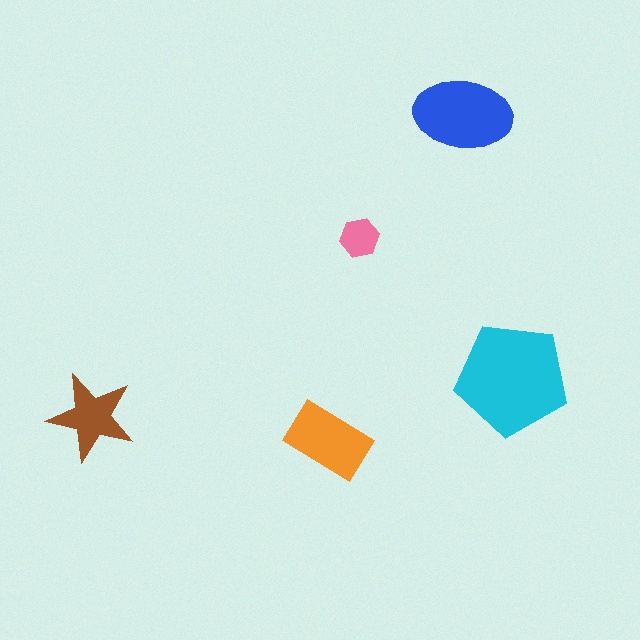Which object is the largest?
The cyan pentagon.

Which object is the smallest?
The pink hexagon.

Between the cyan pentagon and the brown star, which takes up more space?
The cyan pentagon.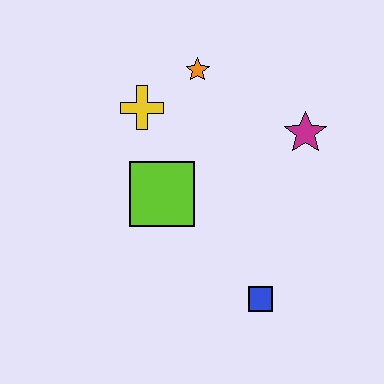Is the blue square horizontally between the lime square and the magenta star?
Yes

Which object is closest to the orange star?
The yellow cross is closest to the orange star.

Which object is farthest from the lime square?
The magenta star is farthest from the lime square.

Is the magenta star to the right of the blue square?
Yes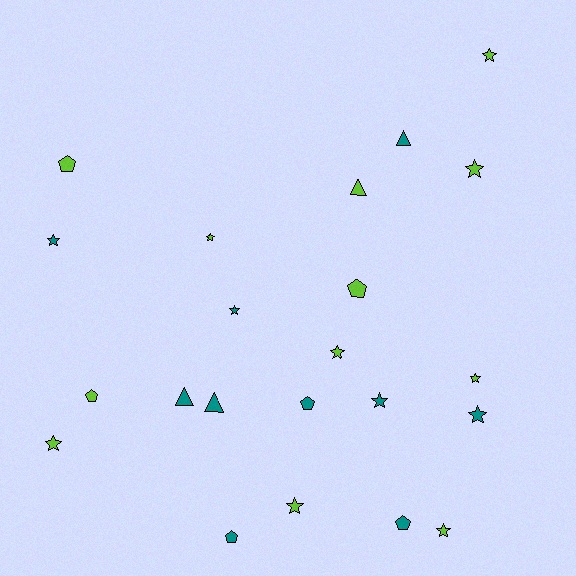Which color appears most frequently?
Lime, with 12 objects.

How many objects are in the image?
There are 22 objects.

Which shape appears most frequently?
Star, with 12 objects.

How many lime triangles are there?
There is 1 lime triangle.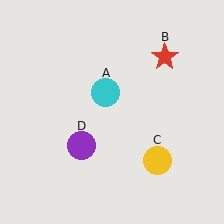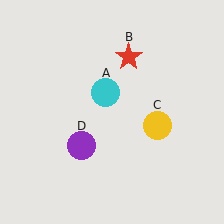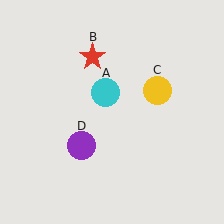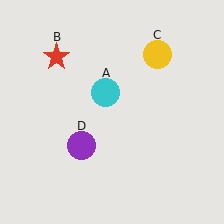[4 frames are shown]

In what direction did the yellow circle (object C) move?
The yellow circle (object C) moved up.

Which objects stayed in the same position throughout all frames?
Cyan circle (object A) and purple circle (object D) remained stationary.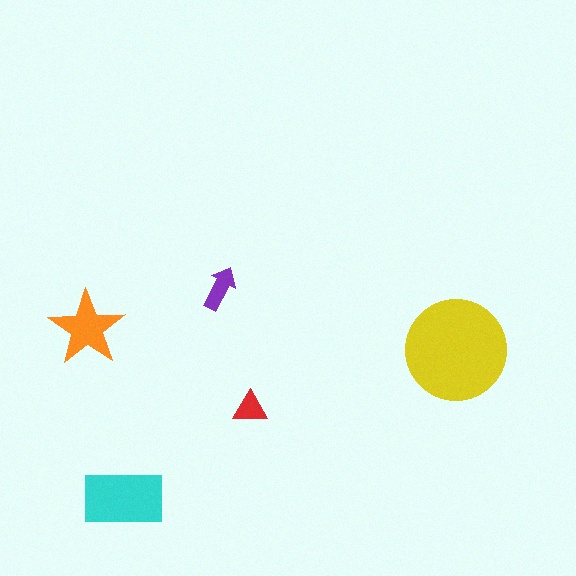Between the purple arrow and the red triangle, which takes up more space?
The purple arrow.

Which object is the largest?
The yellow circle.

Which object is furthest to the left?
The orange star is leftmost.